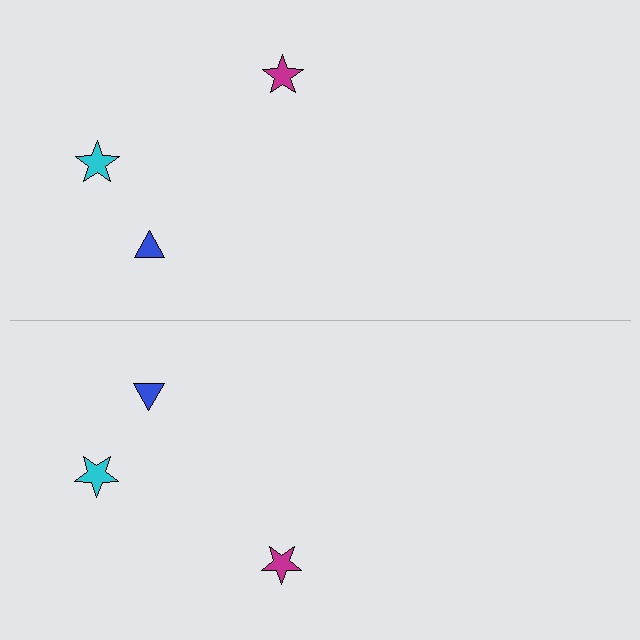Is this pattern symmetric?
Yes, this pattern has bilateral (reflection) symmetry.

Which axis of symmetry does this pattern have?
The pattern has a horizontal axis of symmetry running through the center of the image.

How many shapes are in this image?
There are 6 shapes in this image.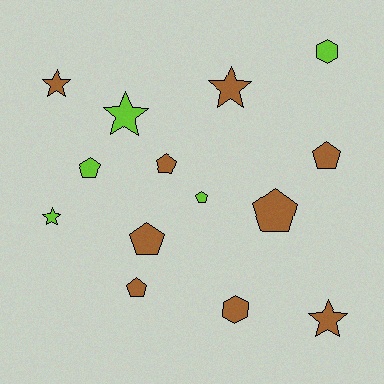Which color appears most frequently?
Brown, with 9 objects.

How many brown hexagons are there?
There is 1 brown hexagon.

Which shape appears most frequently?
Pentagon, with 7 objects.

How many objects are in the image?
There are 14 objects.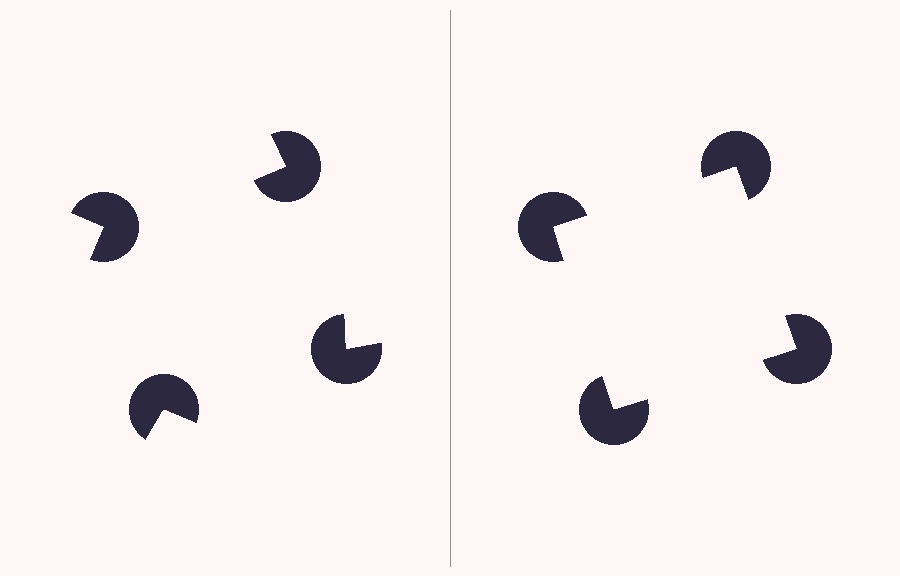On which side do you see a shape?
An illusory square appears on the right side. On the left side the wedge cuts are rotated, so no coherent shape forms.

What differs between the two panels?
The pac-man discs are positioned identically on both sides; only the wedge orientations differ. On the right they align to a square; on the left they are misaligned.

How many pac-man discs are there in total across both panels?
8 — 4 on each side.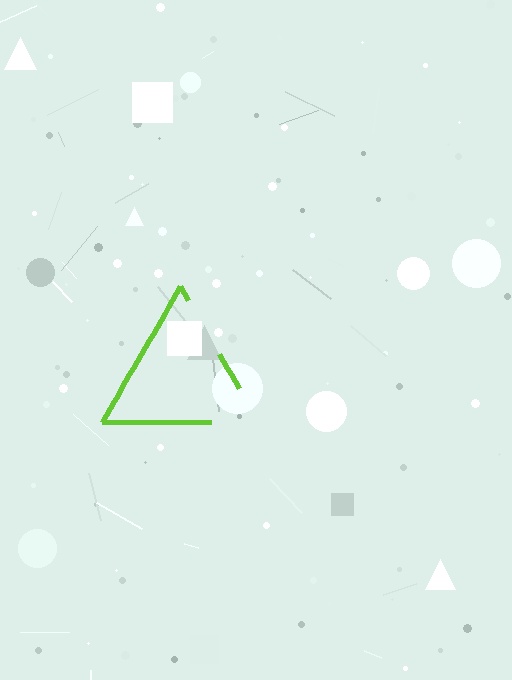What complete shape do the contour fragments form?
The contour fragments form a triangle.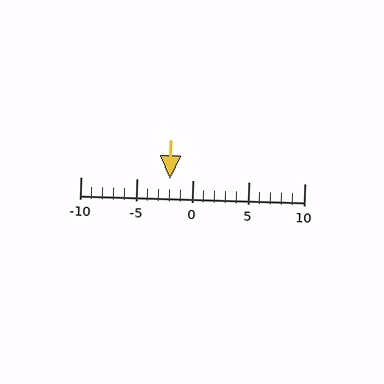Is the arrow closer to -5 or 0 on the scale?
The arrow is closer to 0.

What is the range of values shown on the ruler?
The ruler shows values from -10 to 10.